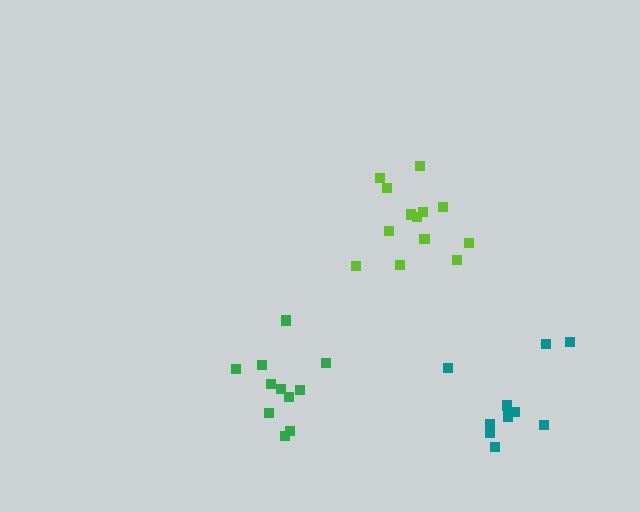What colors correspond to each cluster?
The clusters are colored: lime, green, teal.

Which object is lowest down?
The teal cluster is bottommost.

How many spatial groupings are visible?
There are 3 spatial groupings.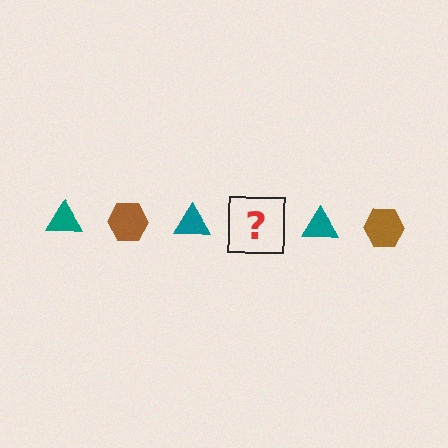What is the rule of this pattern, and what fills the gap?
The rule is that the pattern alternates between teal triangle and brown hexagon. The gap should be filled with a brown hexagon.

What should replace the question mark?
The question mark should be replaced with a brown hexagon.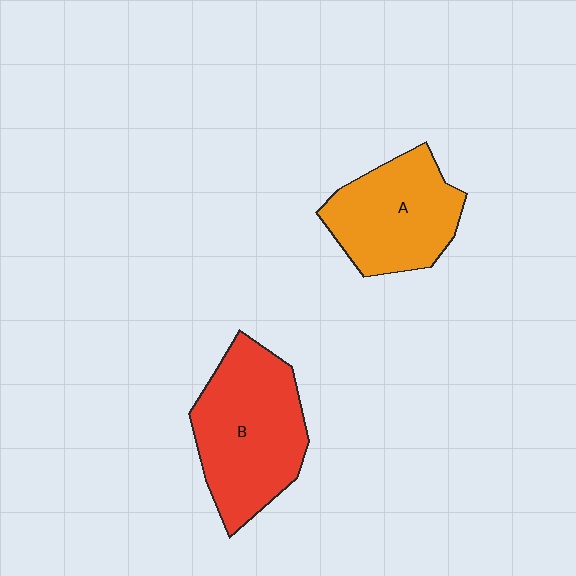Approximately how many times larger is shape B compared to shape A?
Approximately 1.2 times.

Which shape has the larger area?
Shape B (red).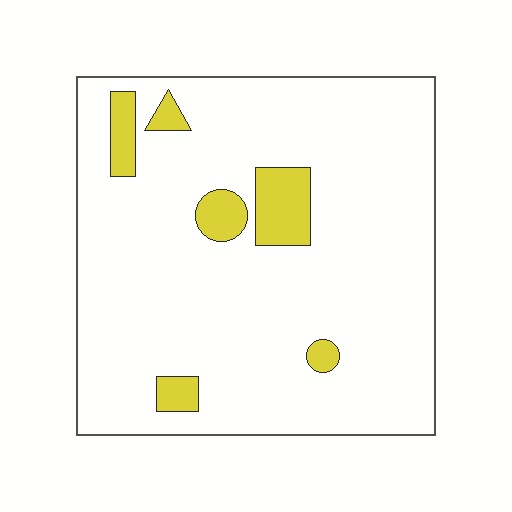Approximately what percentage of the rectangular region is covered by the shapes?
Approximately 10%.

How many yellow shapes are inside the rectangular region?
6.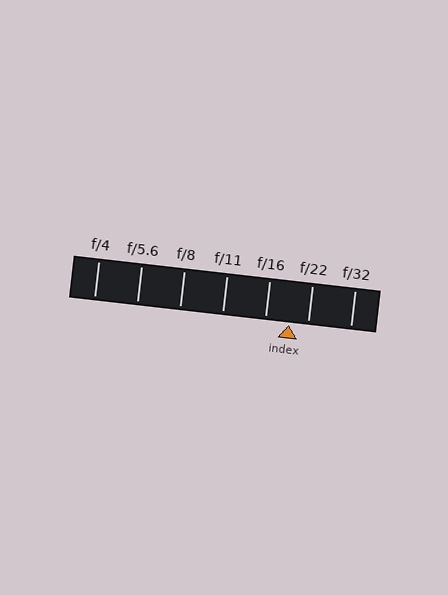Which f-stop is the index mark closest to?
The index mark is closest to f/22.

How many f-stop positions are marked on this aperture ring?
There are 7 f-stop positions marked.